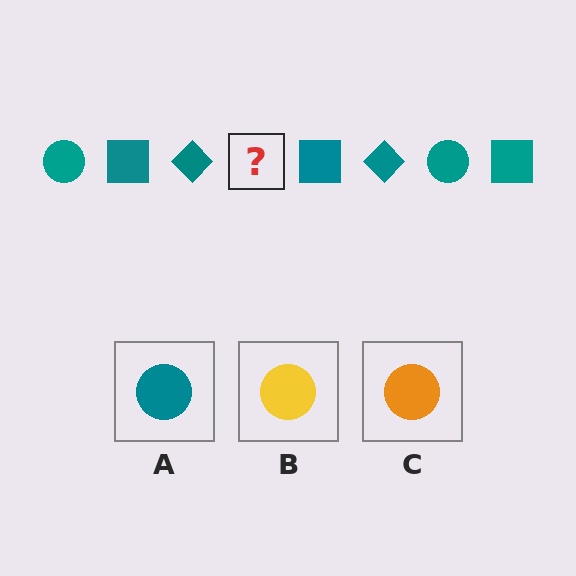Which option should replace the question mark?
Option A.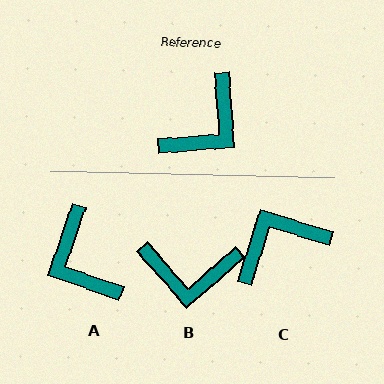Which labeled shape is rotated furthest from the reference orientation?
C, about 158 degrees away.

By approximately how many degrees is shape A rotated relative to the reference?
Approximately 114 degrees clockwise.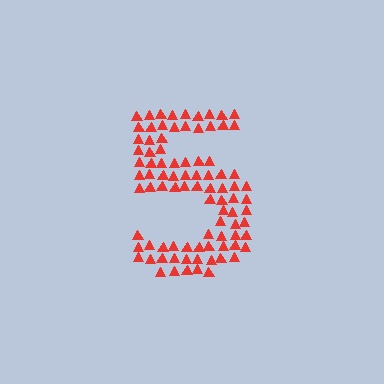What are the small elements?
The small elements are triangles.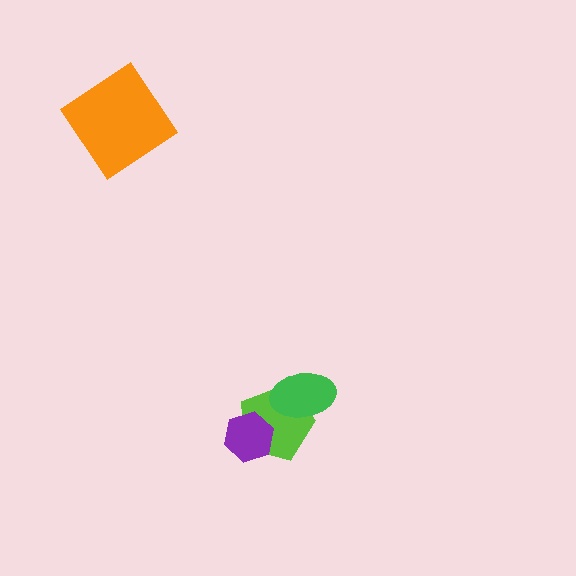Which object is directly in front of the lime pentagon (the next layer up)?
The green ellipse is directly in front of the lime pentagon.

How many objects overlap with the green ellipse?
1 object overlaps with the green ellipse.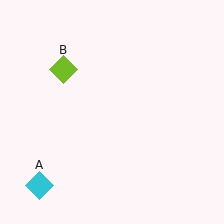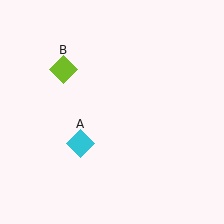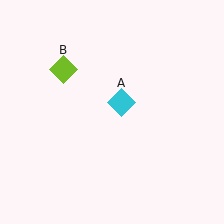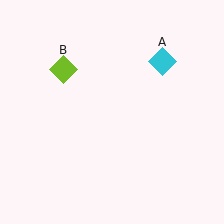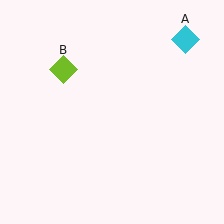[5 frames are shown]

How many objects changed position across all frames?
1 object changed position: cyan diamond (object A).